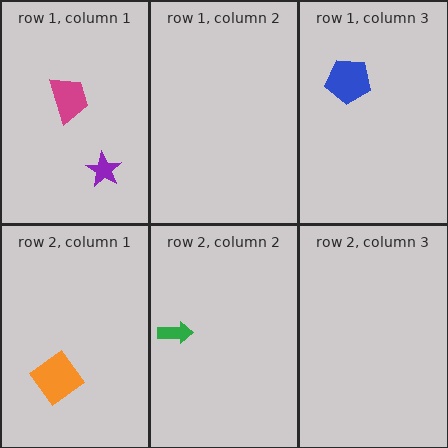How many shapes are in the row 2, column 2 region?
1.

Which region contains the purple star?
The row 1, column 1 region.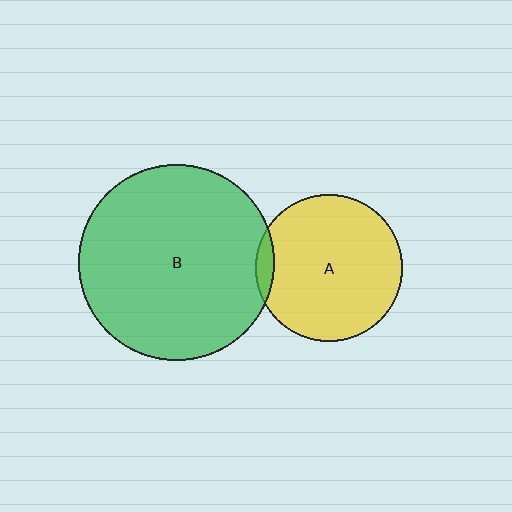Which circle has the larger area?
Circle B (green).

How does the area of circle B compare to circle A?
Approximately 1.8 times.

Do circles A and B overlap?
Yes.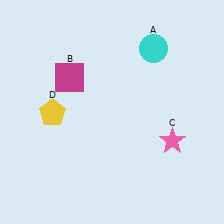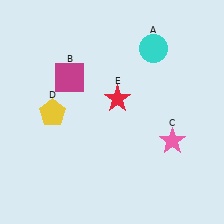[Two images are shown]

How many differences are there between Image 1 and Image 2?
There is 1 difference between the two images.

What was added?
A red star (E) was added in Image 2.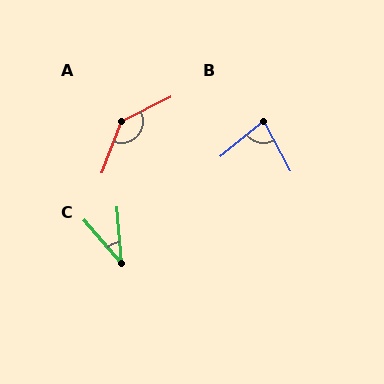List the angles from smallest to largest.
C (36°), B (79°), A (137°).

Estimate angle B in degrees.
Approximately 79 degrees.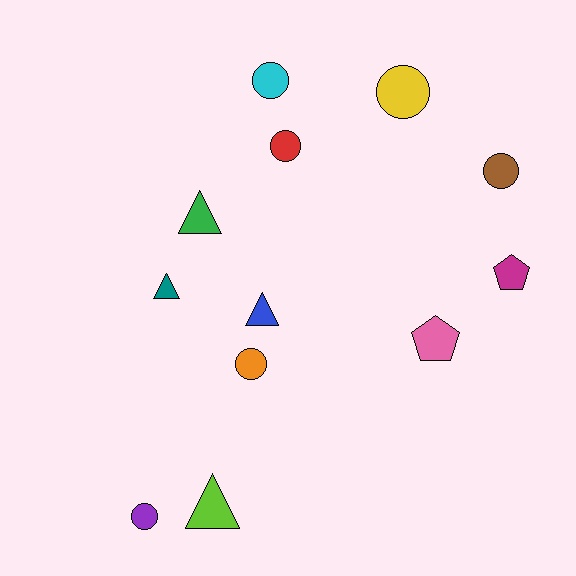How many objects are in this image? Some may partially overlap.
There are 12 objects.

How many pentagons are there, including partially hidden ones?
There are 2 pentagons.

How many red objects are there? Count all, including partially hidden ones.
There is 1 red object.